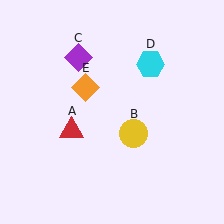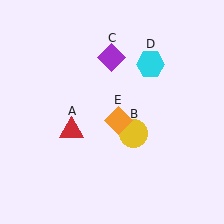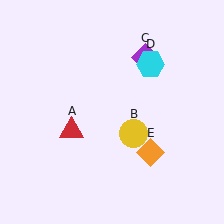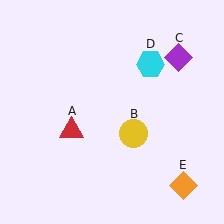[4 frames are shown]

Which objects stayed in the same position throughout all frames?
Red triangle (object A) and yellow circle (object B) and cyan hexagon (object D) remained stationary.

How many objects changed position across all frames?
2 objects changed position: purple diamond (object C), orange diamond (object E).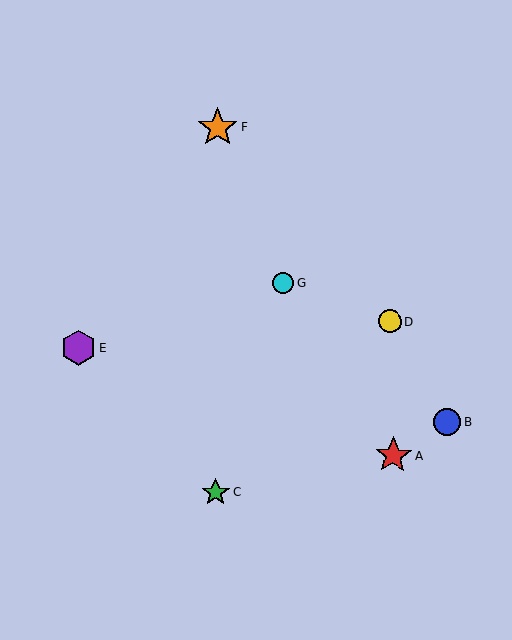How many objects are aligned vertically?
2 objects (C, F) are aligned vertically.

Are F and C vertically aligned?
Yes, both are at x≈217.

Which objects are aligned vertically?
Objects C, F are aligned vertically.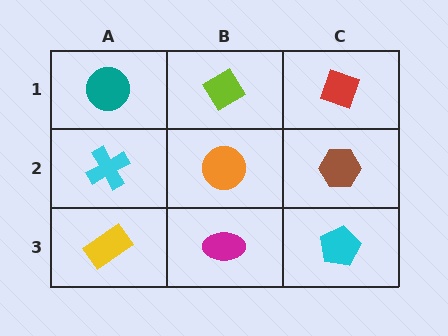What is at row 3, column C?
A cyan pentagon.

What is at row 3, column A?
A yellow rectangle.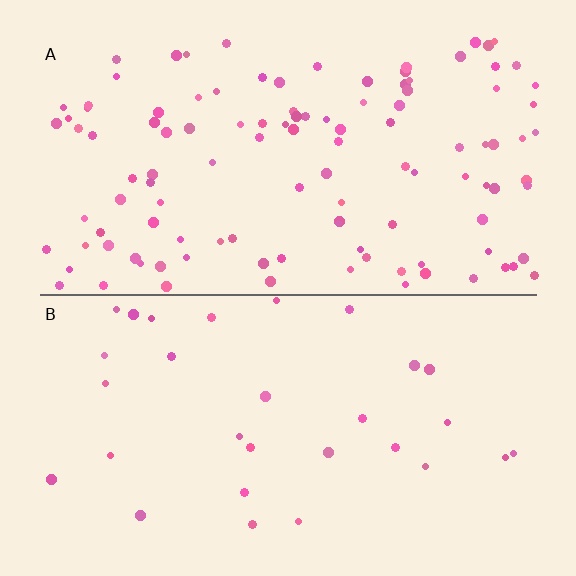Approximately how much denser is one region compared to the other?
Approximately 3.6× — region A over region B.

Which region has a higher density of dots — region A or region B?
A (the top).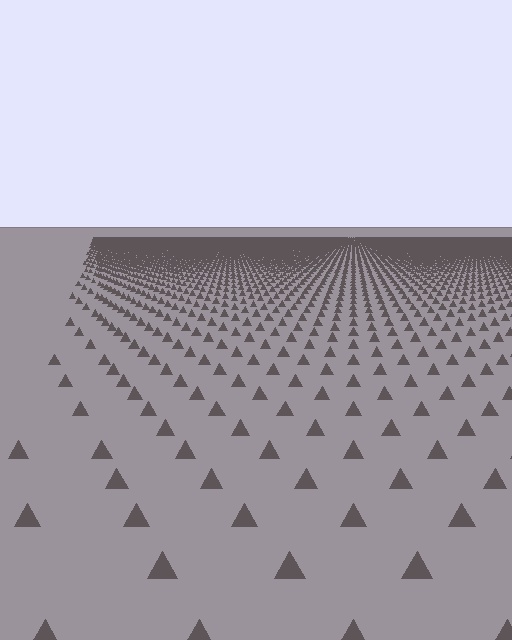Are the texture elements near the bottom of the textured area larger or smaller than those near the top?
Larger. Near the bottom, elements are closer to the viewer and appear at a bigger on-screen size.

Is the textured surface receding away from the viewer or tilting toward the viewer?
The surface is receding away from the viewer. Texture elements get smaller and denser toward the top.